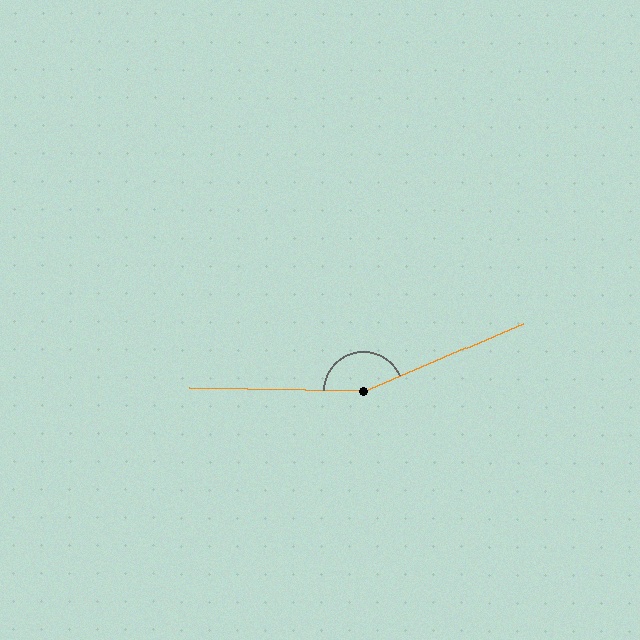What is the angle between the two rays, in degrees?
Approximately 156 degrees.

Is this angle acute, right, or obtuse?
It is obtuse.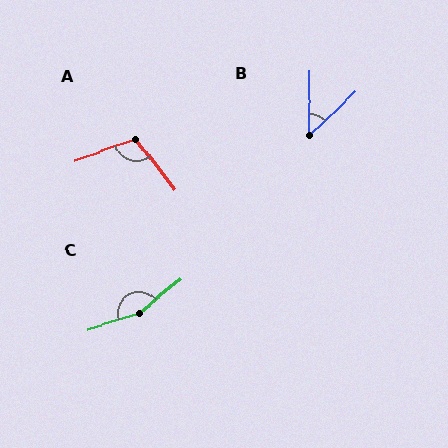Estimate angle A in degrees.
Approximately 108 degrees.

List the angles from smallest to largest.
B (46°), A (108°), C (159°).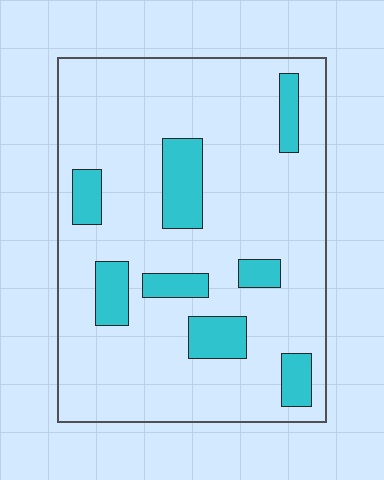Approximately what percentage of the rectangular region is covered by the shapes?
Approximately 15%.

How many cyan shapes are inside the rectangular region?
8.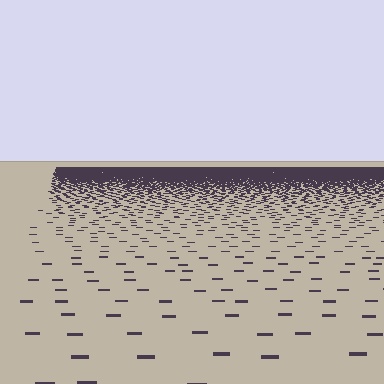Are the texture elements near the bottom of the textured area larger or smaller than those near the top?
Larger. Near the bottom, elements are closer to the viewer and appear at a bigger on-screen size.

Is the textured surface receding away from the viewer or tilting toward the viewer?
The surface is receding away from the viewer. Texture elements get smaller and denser toward the top.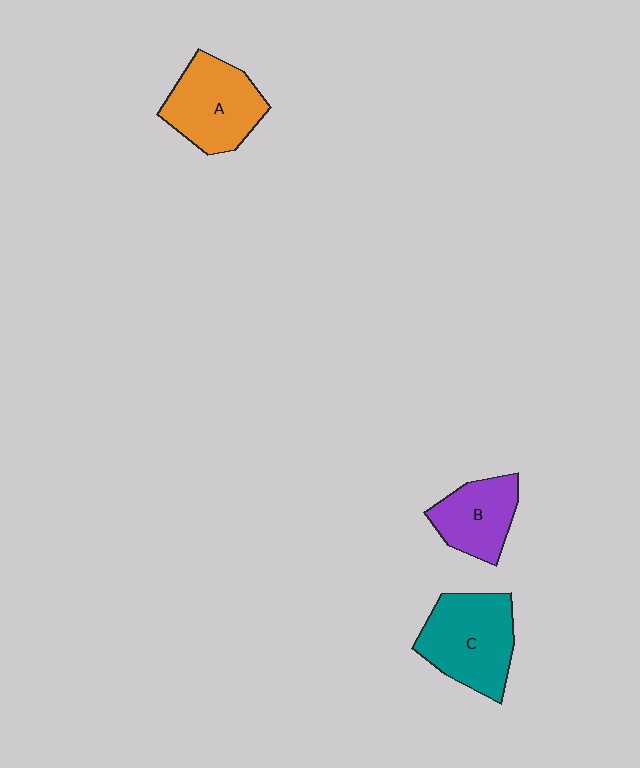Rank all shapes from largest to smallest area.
From largest to smallest: C (teal), A (orange), B (purple).